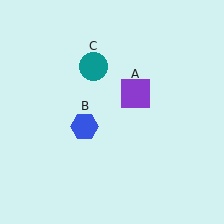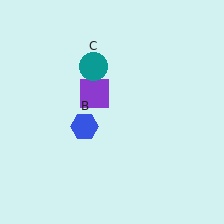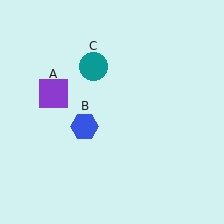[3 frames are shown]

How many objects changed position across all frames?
1 object changed position: purple square (object A).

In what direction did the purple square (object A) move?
The purple square (object A) moved left.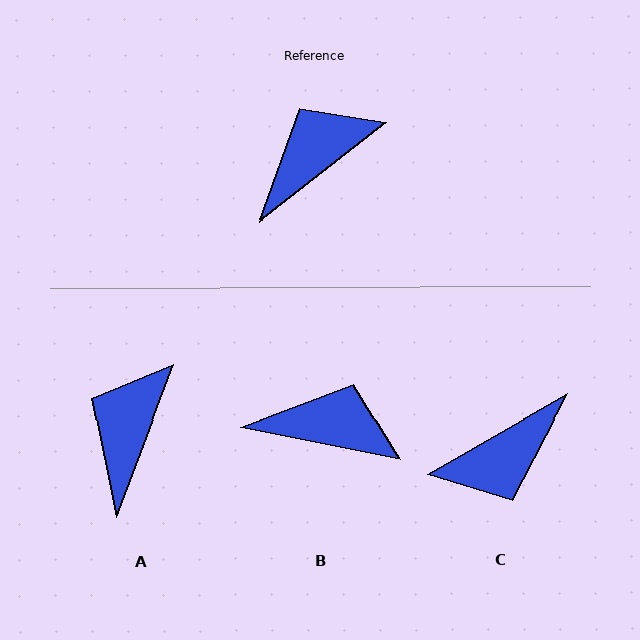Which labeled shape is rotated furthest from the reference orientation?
C, about 172 degrees away.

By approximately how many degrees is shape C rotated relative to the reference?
Approximately 172 degrees counter-clockwise.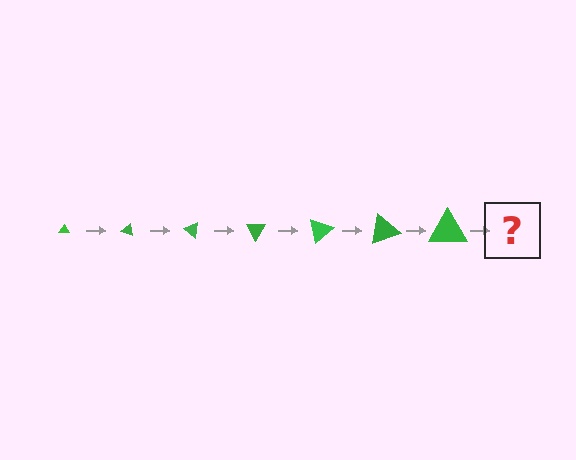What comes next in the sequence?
The next element should be a triangle, larger than the previous one and rotated 140 degrees from the start.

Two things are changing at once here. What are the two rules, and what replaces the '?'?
The two rules are that the triangle grows larger each step and it rotates 20 degrees each step. The '?' should be a triangle, larger than the previous one and rotated 140 degrees from the start.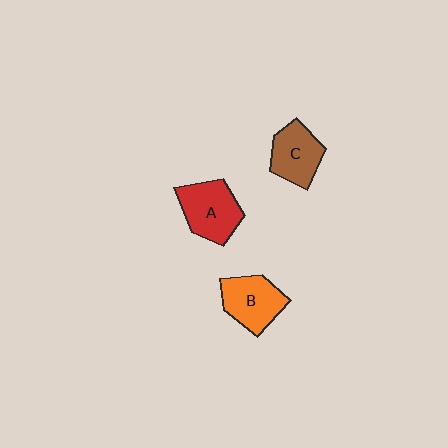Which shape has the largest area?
Shape A (red).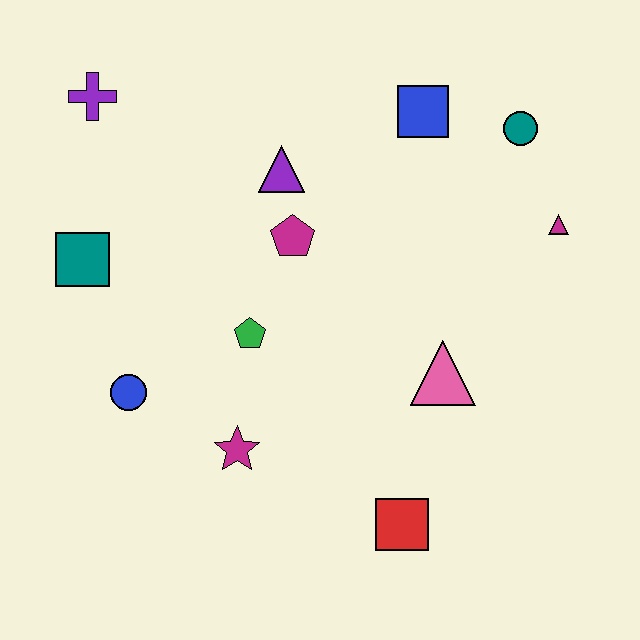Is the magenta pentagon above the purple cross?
No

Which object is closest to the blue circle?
The magenta star is closest to the blue circle.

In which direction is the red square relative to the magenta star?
The red square is to the right of the magenta star.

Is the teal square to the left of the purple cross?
Yes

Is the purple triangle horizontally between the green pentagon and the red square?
Yes